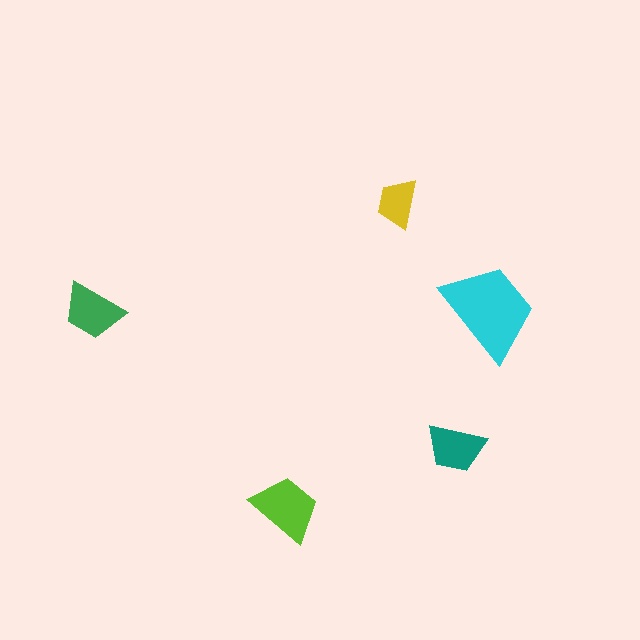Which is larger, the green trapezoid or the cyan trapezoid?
The cyan one.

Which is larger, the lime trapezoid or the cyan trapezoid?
The cyan one.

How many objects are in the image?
There are 5 objects in the image.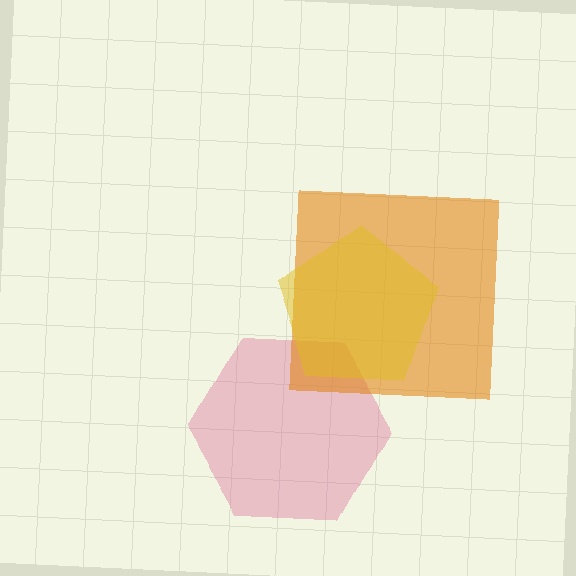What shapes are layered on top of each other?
The layered shapes are: a pink hexagon, an orange square, a yellow pentagon.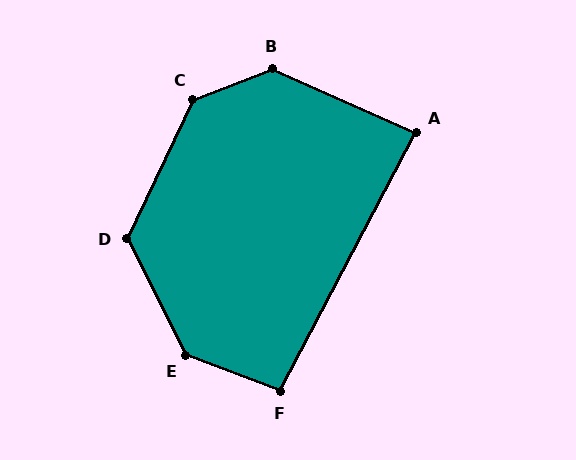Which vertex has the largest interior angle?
E, at approximately 138 degrees.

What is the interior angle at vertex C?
Approximately 136 degrees (obtuse).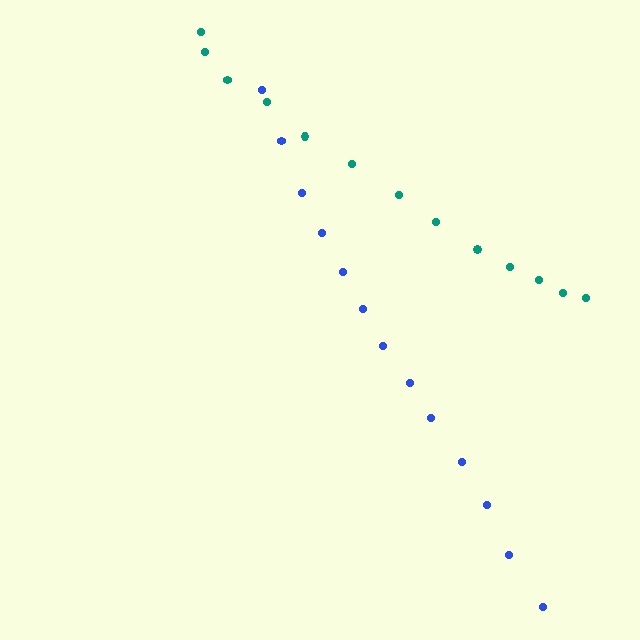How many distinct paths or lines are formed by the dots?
There are 2 distinct paths.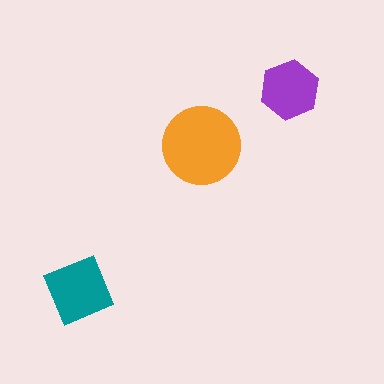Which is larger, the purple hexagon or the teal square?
The teal square.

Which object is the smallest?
The purple hexagon.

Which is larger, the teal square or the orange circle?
The orange circle.